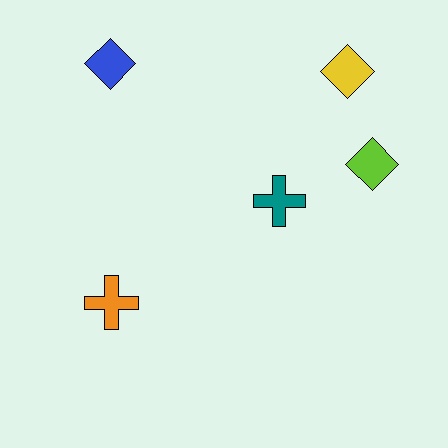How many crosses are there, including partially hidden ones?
There are 2 crosses.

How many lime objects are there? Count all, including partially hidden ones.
There is 1 lime object.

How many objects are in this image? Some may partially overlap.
There are 5 objects.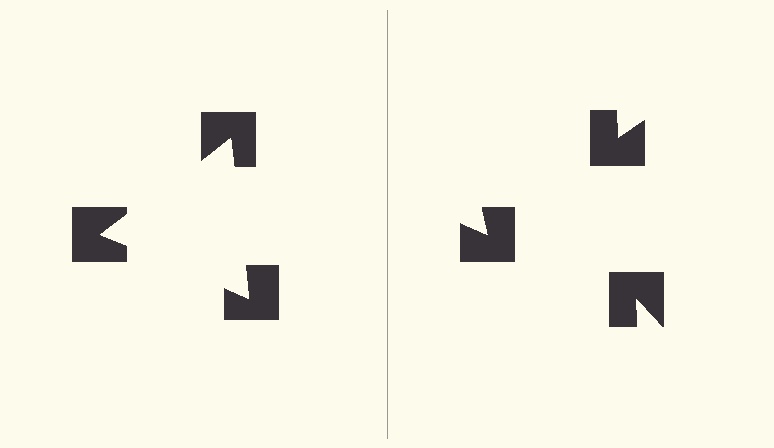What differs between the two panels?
The notched squares are positioned identically on both sides; only the wedge orientations differ. On the left they align to a triangle; on the right they are misaligned.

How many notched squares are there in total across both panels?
6 — 3 on each side.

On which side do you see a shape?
An illusory triangle appears on the left side. On the right side the wedge cuts are rotated, so no coherent shape forms.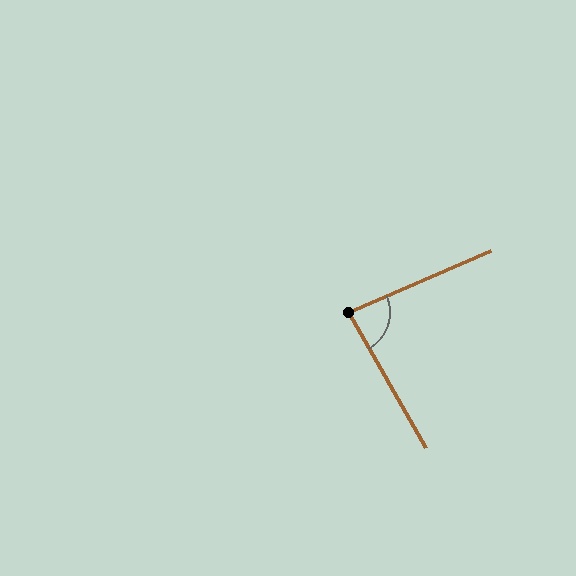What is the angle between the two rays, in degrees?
Approximately 83 degrees.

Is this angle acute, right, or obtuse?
It is acute.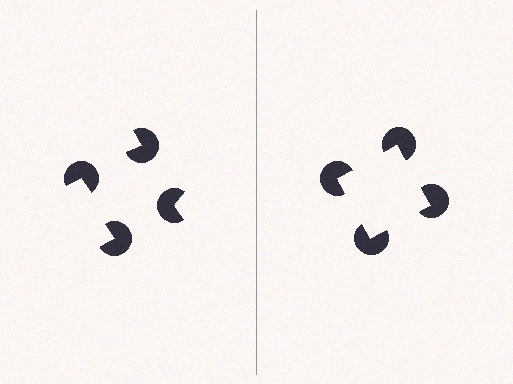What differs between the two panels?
The pac-man discs are positioned identically on both sides; only the wedge orientations differ. On the right they align to a square; on the left they are misaligned.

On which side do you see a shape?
An illusory square appears on the right side. On the left side the wedge cuts are rotated, so no coherent shape forms.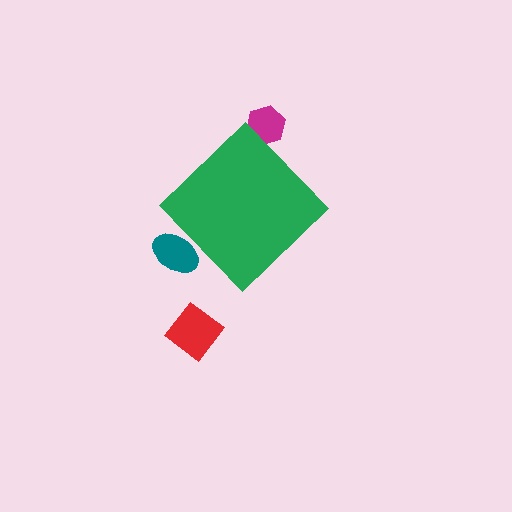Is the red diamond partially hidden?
No, the red diamond is fully visible.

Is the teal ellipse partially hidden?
Yes, the teal ellipse is partially hidden behind the green diamond.